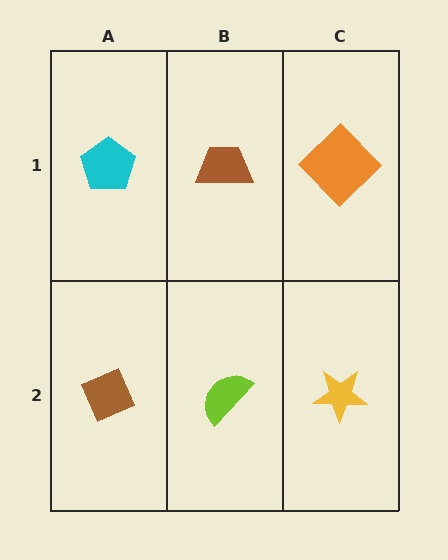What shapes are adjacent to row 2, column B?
A brown trapezoid (row 1, column B), a brown diamond (row 2, column A), a yellow star (row 2, column C).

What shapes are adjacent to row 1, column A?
A brown diamond (row 2, column A), a brown trapezoid (row 1, column B).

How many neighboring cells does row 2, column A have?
2.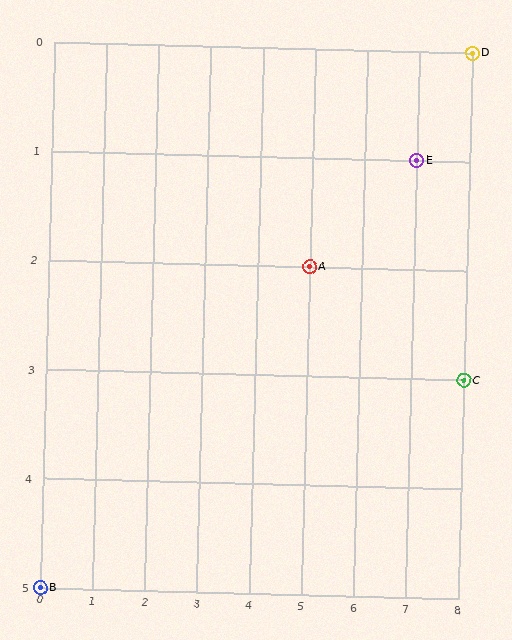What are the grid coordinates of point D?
Point D is at grid coordinates (8, 0).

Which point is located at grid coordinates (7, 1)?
Point E is at (7, 1).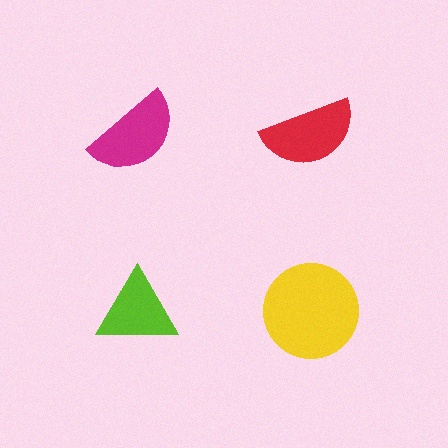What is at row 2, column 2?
A yellow circle.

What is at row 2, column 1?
A lime triangle.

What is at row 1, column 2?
A red semicircle.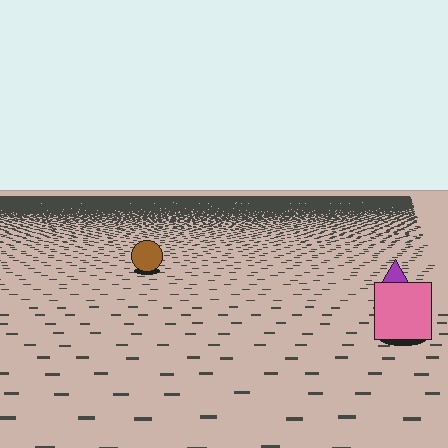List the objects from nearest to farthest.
From nearest to farthest: the pink square, the purple triangle, the brown circle.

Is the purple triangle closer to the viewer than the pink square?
No. The pink square is closer — you can tell from the texture gradient: the ground texture is coarser near it.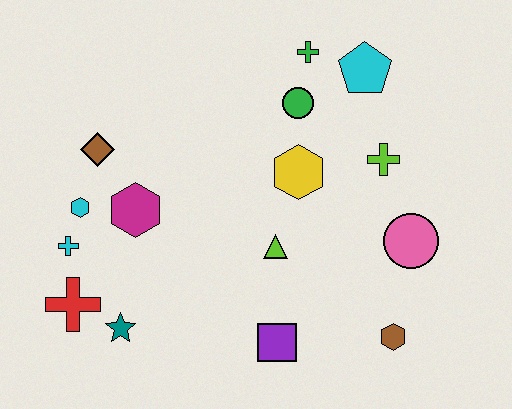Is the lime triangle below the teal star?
No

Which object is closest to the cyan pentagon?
The green cross is closest to the cyan pentagon.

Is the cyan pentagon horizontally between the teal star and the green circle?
No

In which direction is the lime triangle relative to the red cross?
The lime triangle is to the right of the red cross.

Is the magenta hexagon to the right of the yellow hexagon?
No